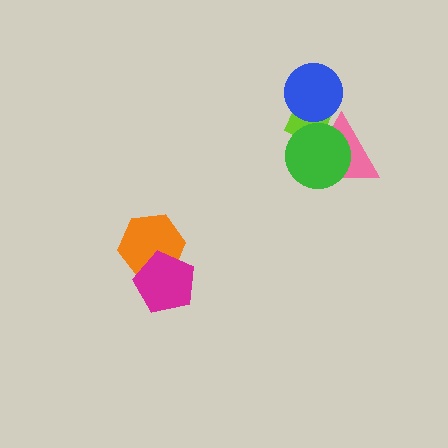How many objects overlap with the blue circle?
1 object overlaps with the blue circle.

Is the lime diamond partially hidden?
Yes, it is partially covered by another shape.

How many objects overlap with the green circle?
2 objects overlap with the green circle.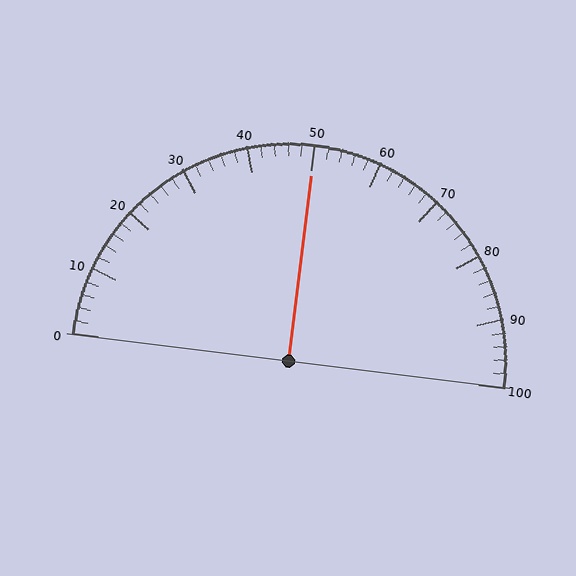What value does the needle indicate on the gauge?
The needle indicates approximately 50.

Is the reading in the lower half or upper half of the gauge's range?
The reading is in the upper half of the range (0 to 100).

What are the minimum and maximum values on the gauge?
The gauge ranges from 0 to 100.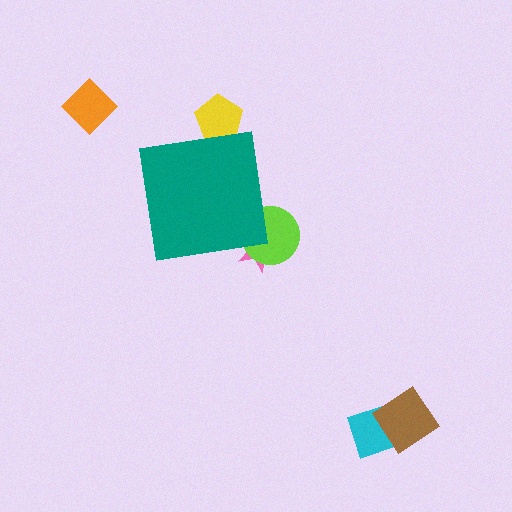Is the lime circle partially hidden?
Yes, the lime circle is partially hidden behind the teal square.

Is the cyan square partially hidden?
No, the cyan square is fully visible.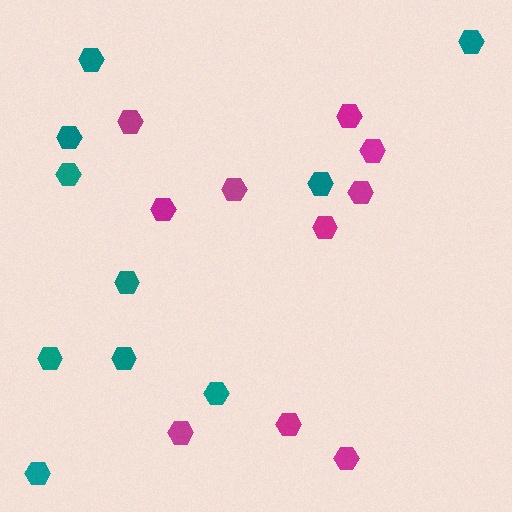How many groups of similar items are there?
There are 2 groups: one group of teal hexagons (10) and one group of magenta hexagons (10).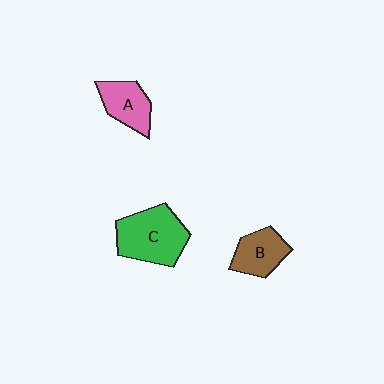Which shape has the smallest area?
Shape A (pink).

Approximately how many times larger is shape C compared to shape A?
Approximately 1.7 times.